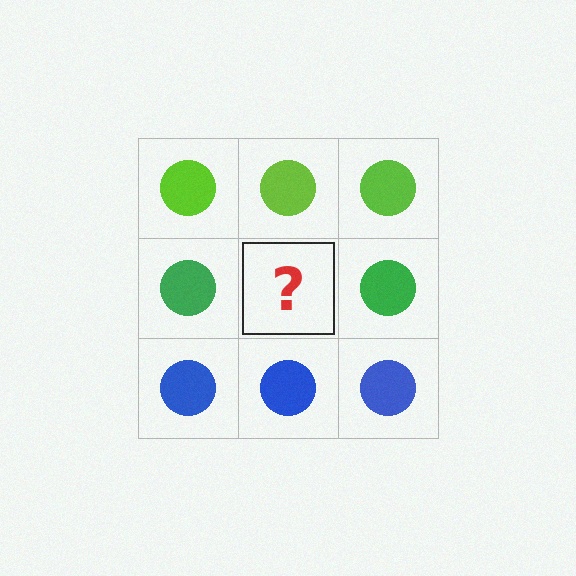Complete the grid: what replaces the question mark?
The question mark should be replaced with a green circle.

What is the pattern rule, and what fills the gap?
The rule is that each row has a consistent color. The gap should be filled with a green circle.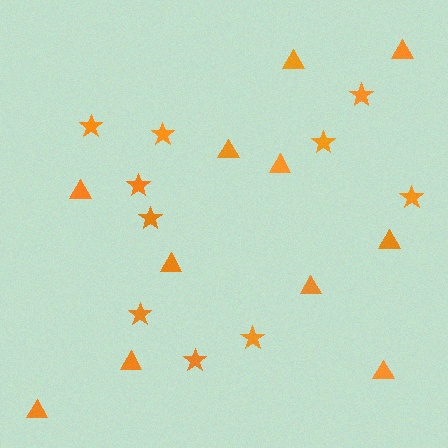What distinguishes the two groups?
There are 2 groups: one group of stars (10) and one group of triangles (11).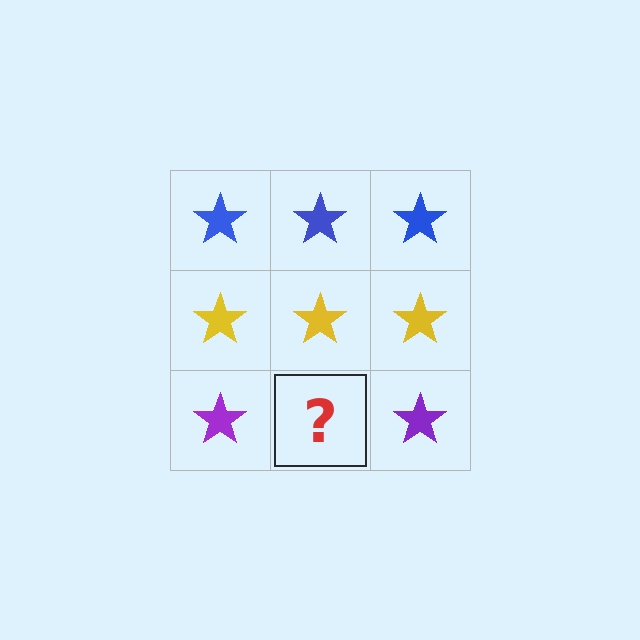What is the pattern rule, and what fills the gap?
The rule is that each row has a consistent color. The gap should be filled with a purple star.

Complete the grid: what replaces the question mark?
The question mark should be replaced with a purple star.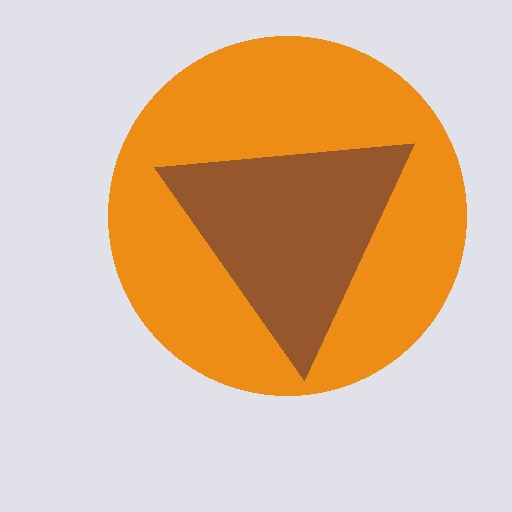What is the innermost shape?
The brown triangle.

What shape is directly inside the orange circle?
The brown triangle.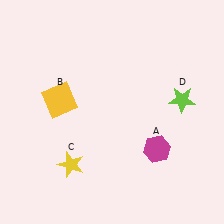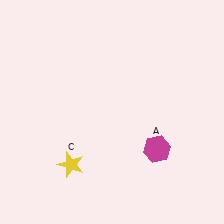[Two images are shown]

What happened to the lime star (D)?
The lime star (D) was removed in Image 2. It was in the top-right area of Image 1.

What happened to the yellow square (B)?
The yellow square (B) was removed in Image 2. It was in the top-left area of Image 1.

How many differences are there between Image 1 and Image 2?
There are 2 differences between the two images.